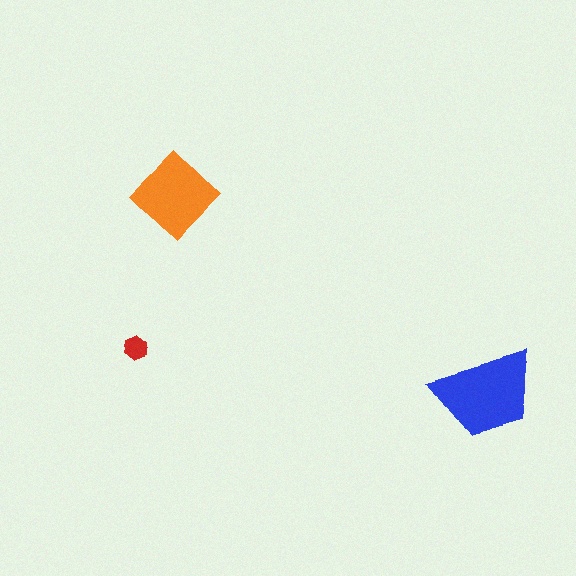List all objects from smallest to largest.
The red hexagon, the orange diamond, the blue trapezoid.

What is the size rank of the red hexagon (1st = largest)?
3rd.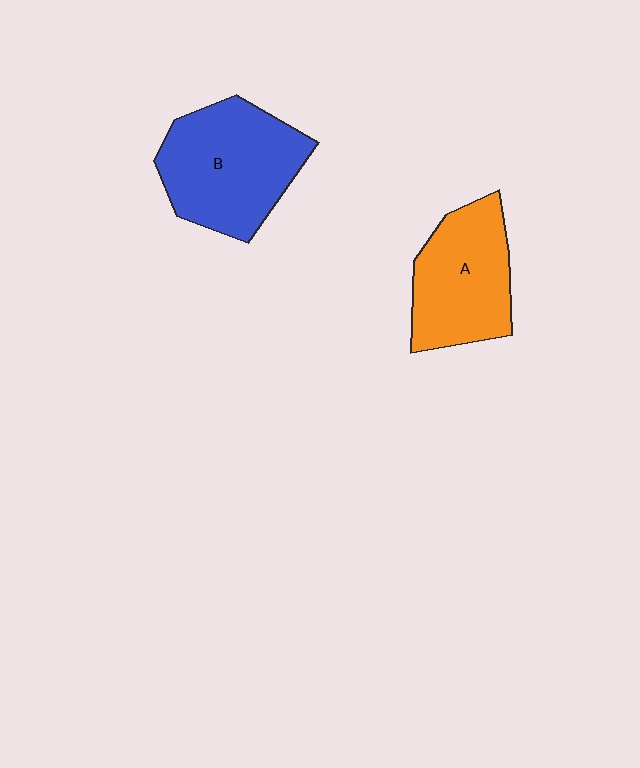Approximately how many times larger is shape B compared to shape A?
Approximately 1.2 times.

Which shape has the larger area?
Shape B (blue).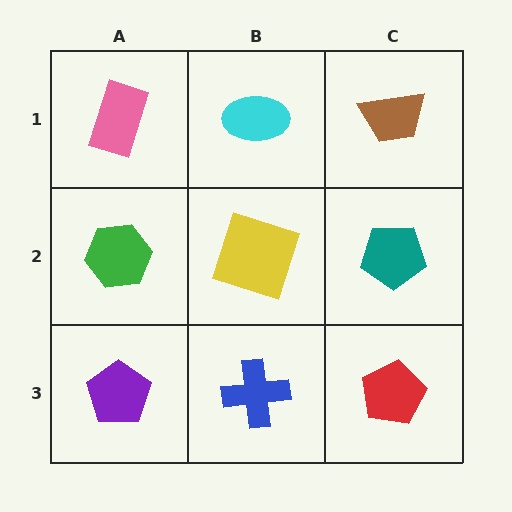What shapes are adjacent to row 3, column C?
A teal pentagon (row 2, column C), a blue cross (row 3, column B).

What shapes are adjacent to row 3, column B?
A yellow square (row 2, column B), a purple pentagon (row 3, column A), a red pentagon (row 3, column C).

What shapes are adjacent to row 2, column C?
A brown trapezoid (row 1, column C), a red pentagon (row 3, column C), a yellow square (row 2, column B).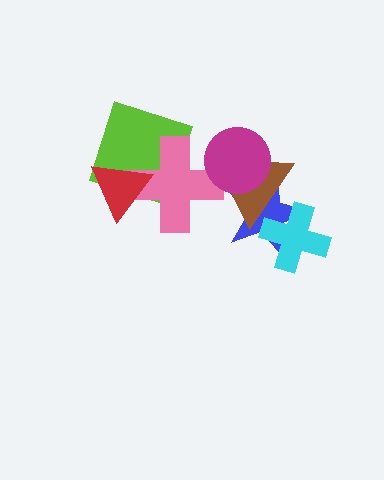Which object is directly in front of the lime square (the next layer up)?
The pink cross is directly in front of the lime square.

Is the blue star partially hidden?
Yes, it is partially covered by another shape.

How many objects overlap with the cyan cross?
2 objects overlap with the cyan cross.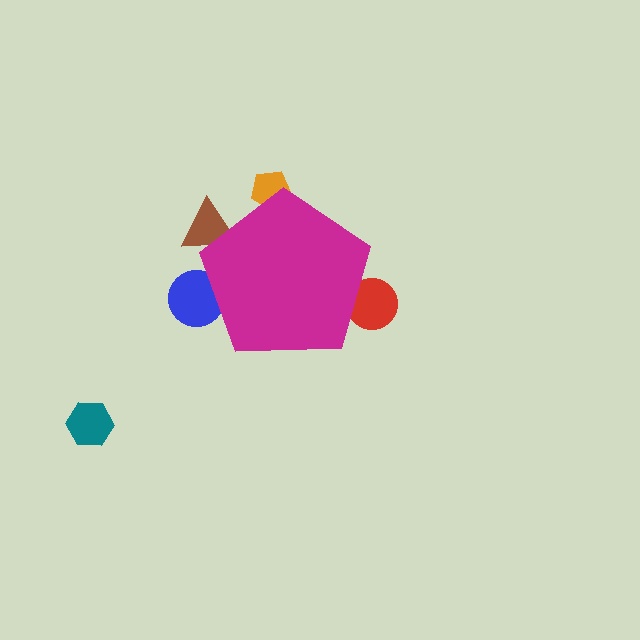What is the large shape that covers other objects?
A magenta pentagon.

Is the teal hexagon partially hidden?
No, the teal hexagon is fully visible.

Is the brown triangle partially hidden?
Yes, the brown triangle is partially hidden behind the magenta pentagon.